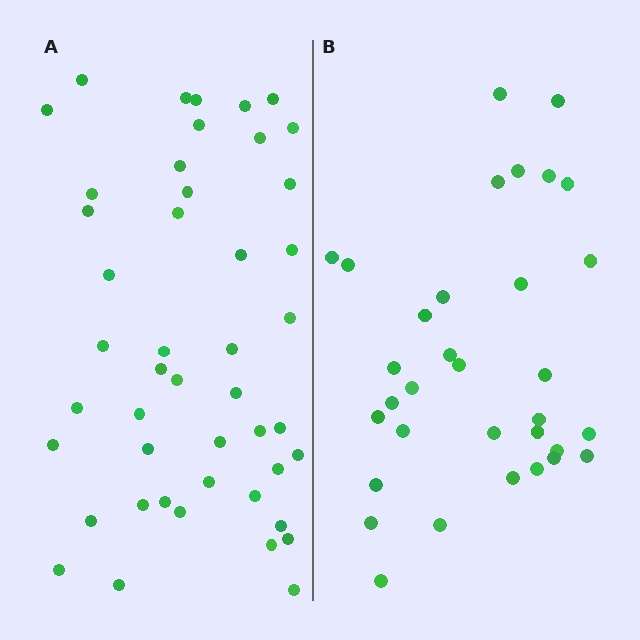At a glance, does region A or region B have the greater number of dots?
Region A (the left region) has more dots.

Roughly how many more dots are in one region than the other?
Region A has approximately 15 more dots than region B.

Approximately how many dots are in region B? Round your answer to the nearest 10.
About 30 dots. (The exact count is 33, which rounds to 30.)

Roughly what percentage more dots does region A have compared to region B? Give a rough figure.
About 40% more.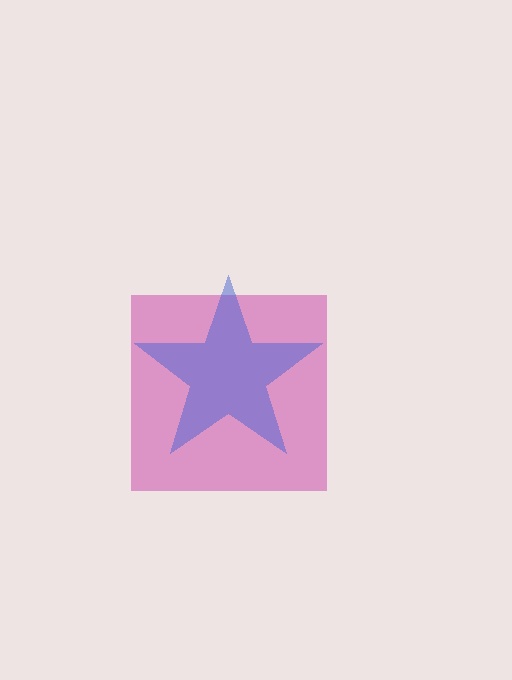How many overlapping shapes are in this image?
There are 2 overlapping shapes in the image.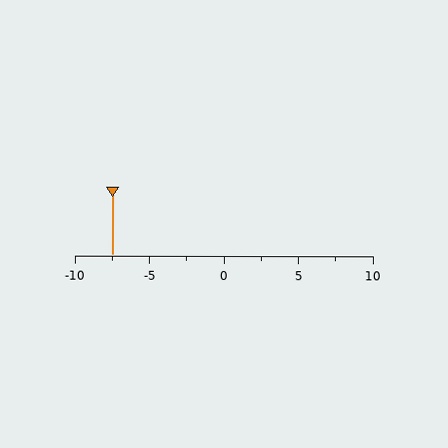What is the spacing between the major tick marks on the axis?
The major ticks are spaced 5 apart.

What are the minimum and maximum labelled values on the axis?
The axis runs from -10 to 10.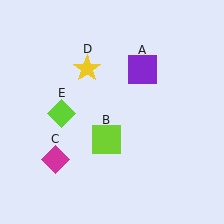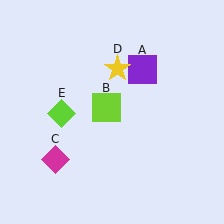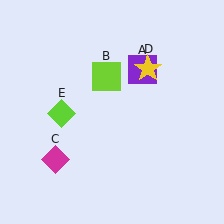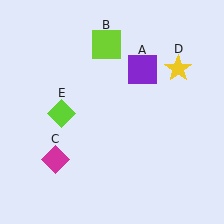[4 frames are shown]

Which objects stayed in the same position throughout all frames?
Purple square (object A) and magenta diamond (object C) and lime diamond (object E) remained stationary.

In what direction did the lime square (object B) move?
The lime square (object B) moved up.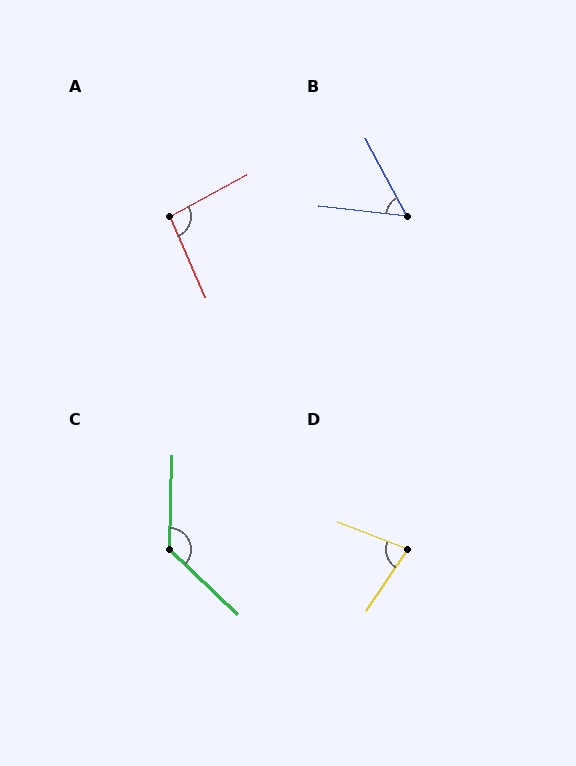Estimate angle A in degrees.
Approximately 95 degrees.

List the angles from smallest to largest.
B (55°), D (78°), A (95°), C (132°).